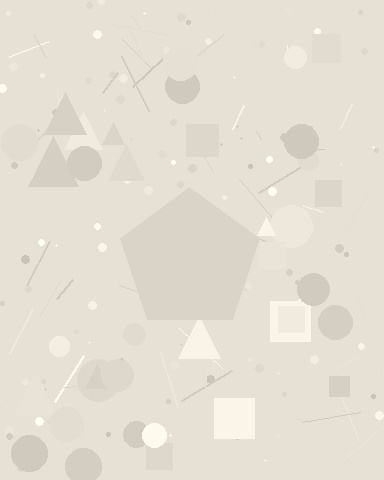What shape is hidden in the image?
A pentagon is hidden in the image.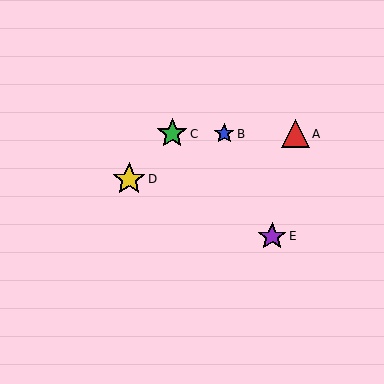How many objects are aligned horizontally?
3 objects (A, B, C) are aligned horizontally.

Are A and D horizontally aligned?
No, A is at y≈134 and D is at y≈179.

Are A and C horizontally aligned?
Yes, both are at y≈134.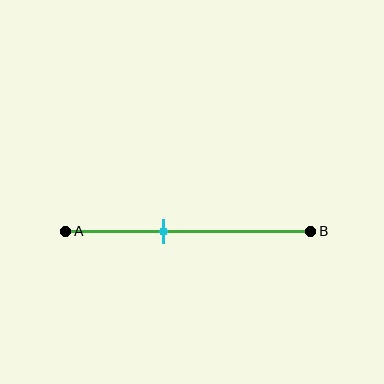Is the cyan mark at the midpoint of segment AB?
No, the mark is at about 40% from A, not at the 50% midpoint.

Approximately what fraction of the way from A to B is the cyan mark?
The cyan mark is approximately 40% of the way from A to B.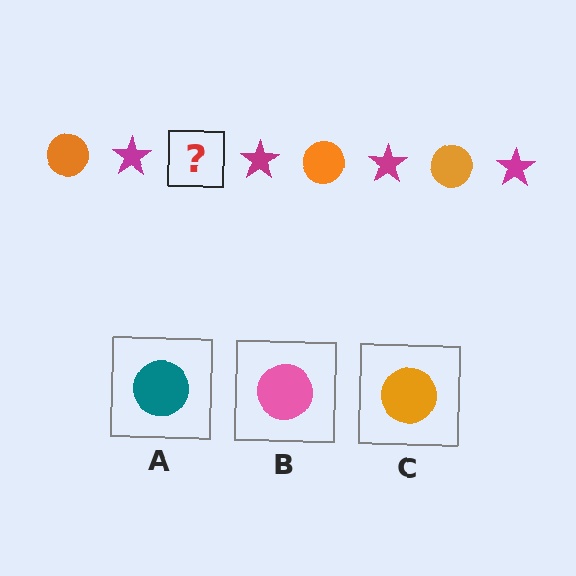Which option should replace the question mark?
Option C.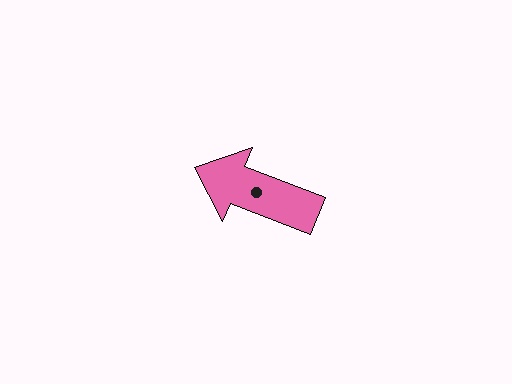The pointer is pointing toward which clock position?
Roughly 10 o'clock.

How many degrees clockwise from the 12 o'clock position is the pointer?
Approximately 292 degrees.